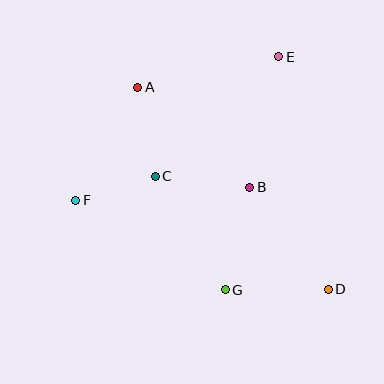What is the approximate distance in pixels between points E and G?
The distance between E and G is approximately 239 pixels.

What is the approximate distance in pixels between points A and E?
The distance between A and E is approximately 144 pixels.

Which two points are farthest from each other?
Points A and D are farthest from each other.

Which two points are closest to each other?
Points C and F are closest to each other.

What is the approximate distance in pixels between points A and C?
The distance between A and C is approximately 91 pixels.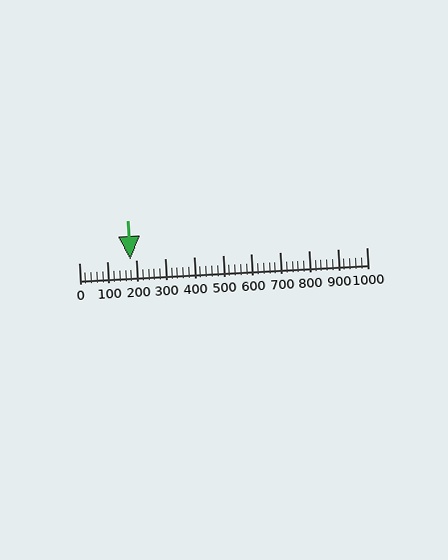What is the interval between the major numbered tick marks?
The major tick marks are spaced 100 units apart.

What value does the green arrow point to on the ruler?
The green arrow points to approximately 180.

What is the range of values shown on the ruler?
The ruler shows values from 0 to 1000.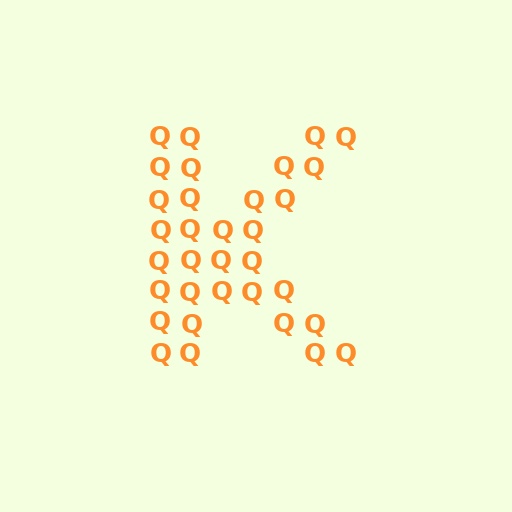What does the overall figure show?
The overall figure shows the letter K.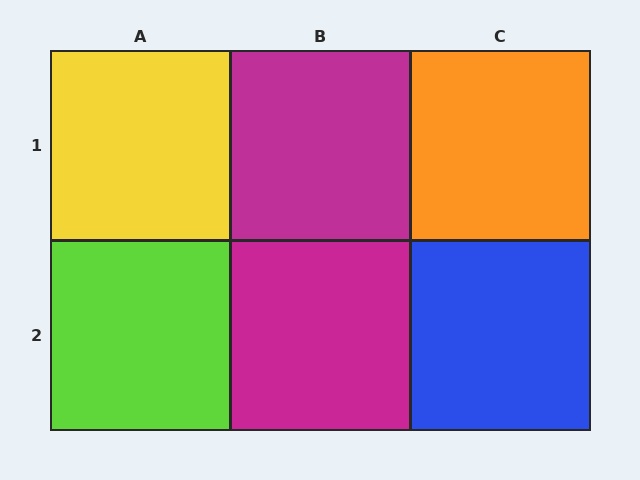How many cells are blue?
1 cell is blue.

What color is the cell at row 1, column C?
Orange.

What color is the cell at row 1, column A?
Yellow.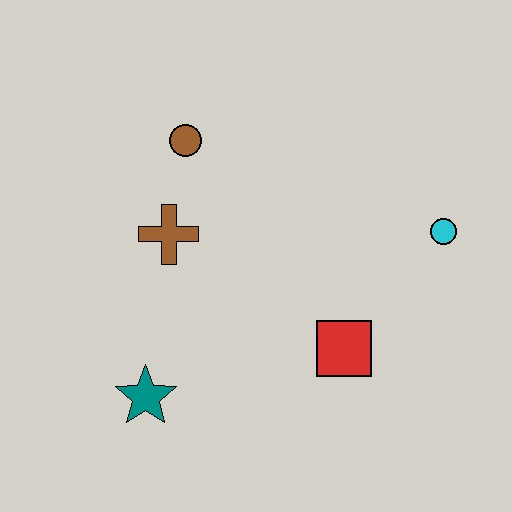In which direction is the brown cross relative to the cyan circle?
The brown cross is to the left of the cyan circle.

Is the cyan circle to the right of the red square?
Yes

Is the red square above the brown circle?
No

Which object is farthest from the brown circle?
The cyan circle is farthest from the brown circle.